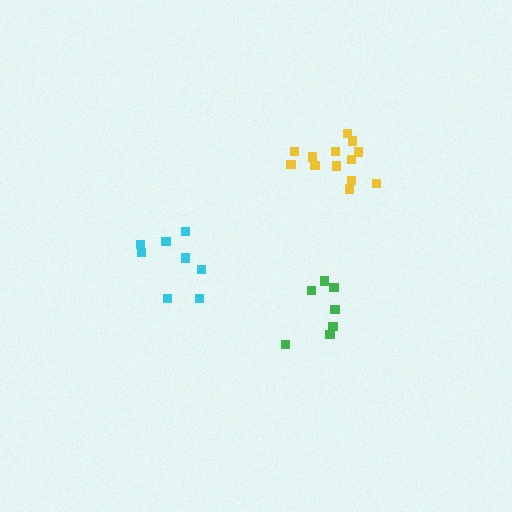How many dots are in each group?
Group 1: 8 dots, Group 2: 13 dots, Group 3: 7 dots (28 total).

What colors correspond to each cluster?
The clusters are colored: cyan, yellow, green.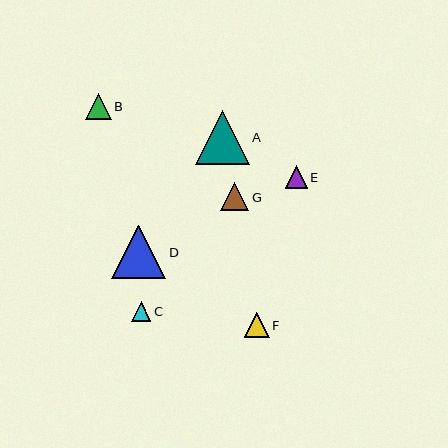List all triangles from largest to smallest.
From largest to smallest: A, D, G, B, F, E, C.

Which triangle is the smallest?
Triangle C is the smallest with a size of approximately 20 pixels.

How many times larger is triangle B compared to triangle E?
Triangle B is approximately 1.2 times the size of triangle E.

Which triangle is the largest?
Triangle A is the largest with a size of approximately 54 pixels.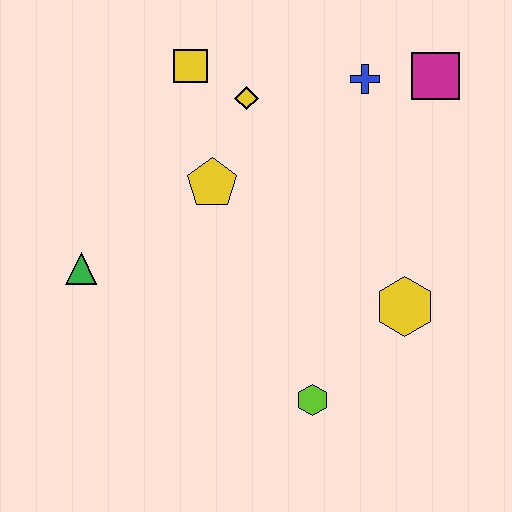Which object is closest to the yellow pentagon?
The yellow diamond is closest to the yellow pentagon.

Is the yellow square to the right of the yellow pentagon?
No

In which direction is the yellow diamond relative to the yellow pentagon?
The yellow diamond is above the yellow pentagon.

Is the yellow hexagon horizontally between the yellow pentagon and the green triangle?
No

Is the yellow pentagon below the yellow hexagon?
No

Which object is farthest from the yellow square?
The lime hexagon is farthest from the yellow square.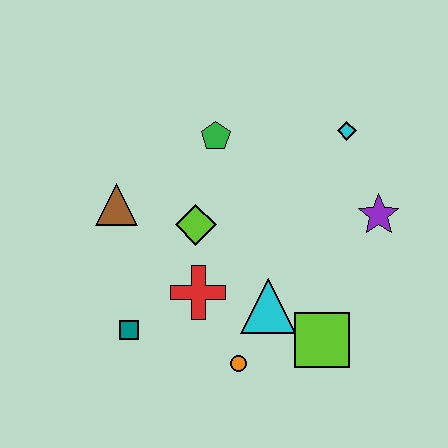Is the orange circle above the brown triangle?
No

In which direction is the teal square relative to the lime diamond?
The teal square is below the lime diamond.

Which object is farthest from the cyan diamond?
The teal square is farthest from the cyan diamond.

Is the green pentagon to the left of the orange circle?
Yes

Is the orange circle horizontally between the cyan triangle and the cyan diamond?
No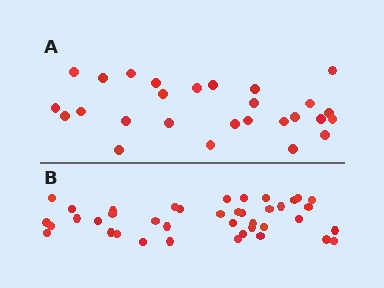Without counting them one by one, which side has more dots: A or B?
Region B (the bottom region) has more dots.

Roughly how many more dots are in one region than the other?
Region B has approximately 15 more dots than region A.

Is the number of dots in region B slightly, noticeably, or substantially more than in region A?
Region B has substantially more. The ratio is roughly 1.5 to 1.